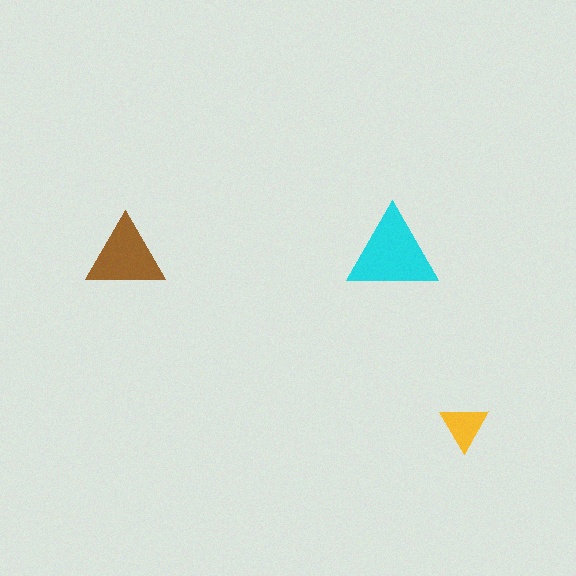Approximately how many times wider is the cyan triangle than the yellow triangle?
About 2 times wider.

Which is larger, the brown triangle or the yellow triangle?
The brown one.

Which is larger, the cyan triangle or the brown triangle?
The cyan one.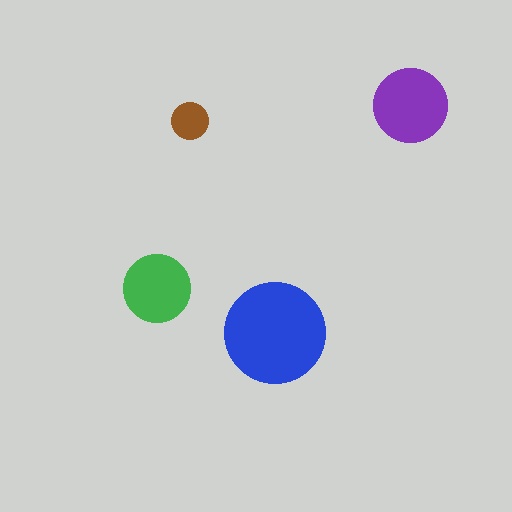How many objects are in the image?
There are 4 objects in the image.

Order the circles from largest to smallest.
the blue one, the purple one, the green one, the brown one.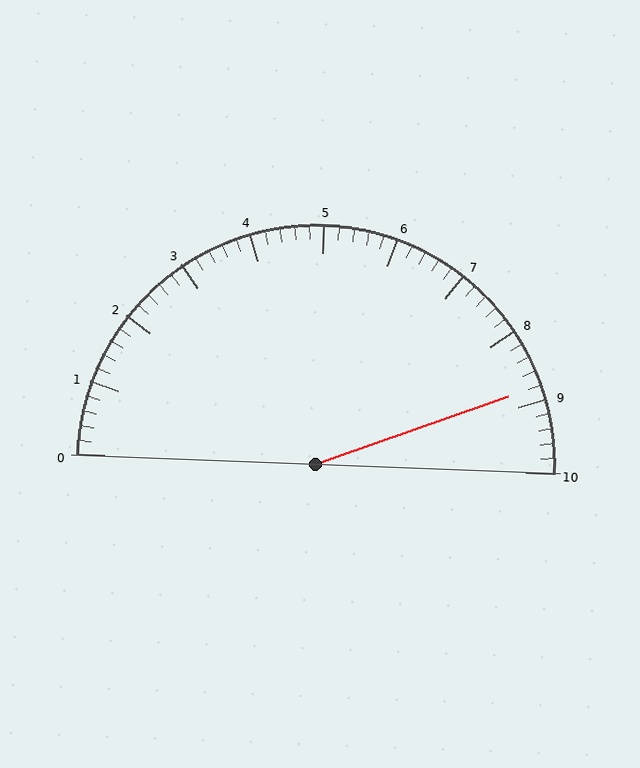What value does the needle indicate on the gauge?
The needle indicates approximately 8.8.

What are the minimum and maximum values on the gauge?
The gauge ranges from 0 to 10.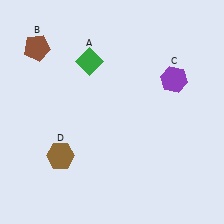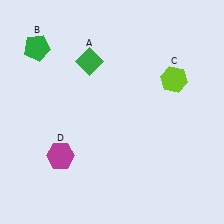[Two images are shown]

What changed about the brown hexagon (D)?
In Image 1, D is brown. In Image 2, it changed to magenta.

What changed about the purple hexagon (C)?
In Image 1, C is purple. In Image 2, it changed to lime.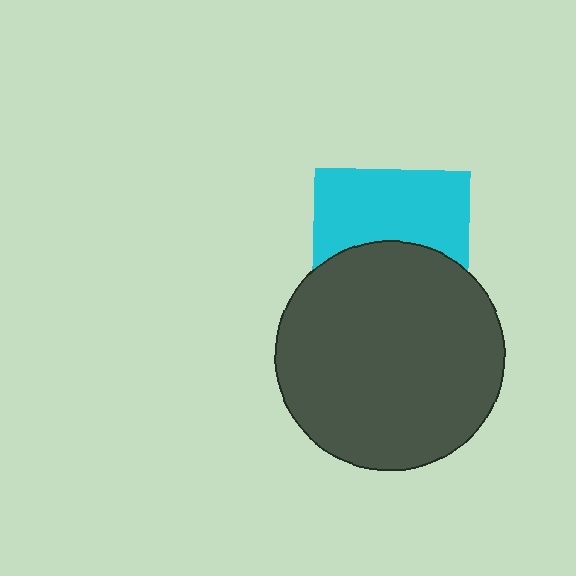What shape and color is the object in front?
The object in front is a dark gray circle.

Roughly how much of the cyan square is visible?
About half of it is visible (roughly 52%).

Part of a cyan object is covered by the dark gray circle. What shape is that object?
It is a square.